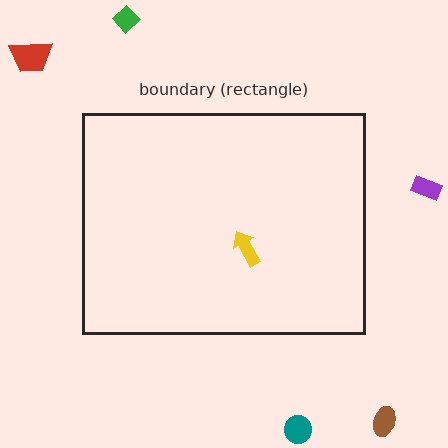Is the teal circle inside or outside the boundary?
Outside.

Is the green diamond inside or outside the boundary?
Outside.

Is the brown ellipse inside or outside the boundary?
Outside.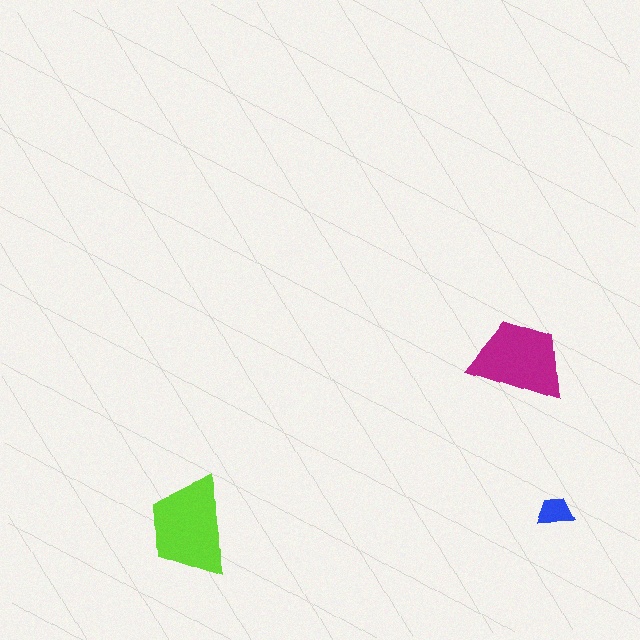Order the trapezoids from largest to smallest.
the lime one, the magenta one, the blue one.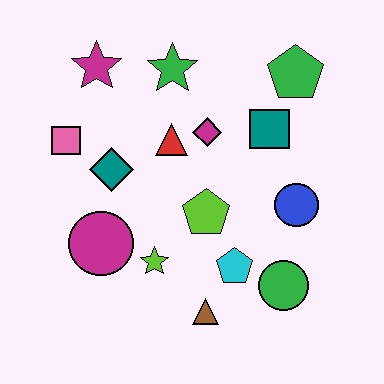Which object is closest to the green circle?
The cyan pentagon is closest to the green circle.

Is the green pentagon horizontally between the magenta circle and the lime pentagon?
No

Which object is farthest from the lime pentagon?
The magenta star is farthest from the lime pentagon.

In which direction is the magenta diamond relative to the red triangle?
The magenta diamond is to the right of the red triangle.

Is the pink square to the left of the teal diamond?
Yes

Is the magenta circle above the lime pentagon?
No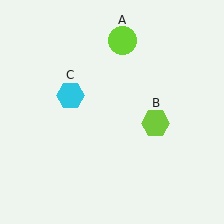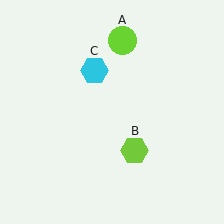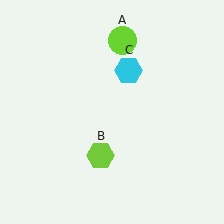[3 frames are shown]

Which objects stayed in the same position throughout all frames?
Lime circle (object A) remained stationary.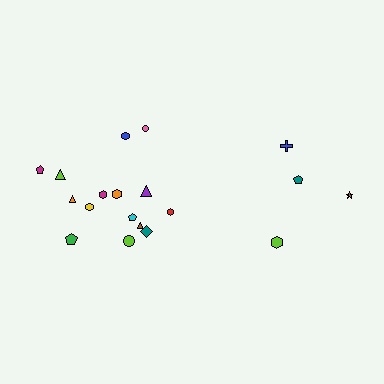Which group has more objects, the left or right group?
The left group.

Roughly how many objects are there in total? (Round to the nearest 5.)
Roughly 20 objects in total.